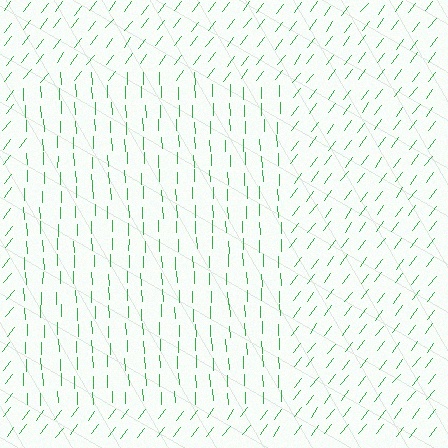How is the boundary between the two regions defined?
The boundary is defined purely by a change in line orientation (approximately 39 degrees difference). All lines are the same color and thickness.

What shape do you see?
I see a rectangle.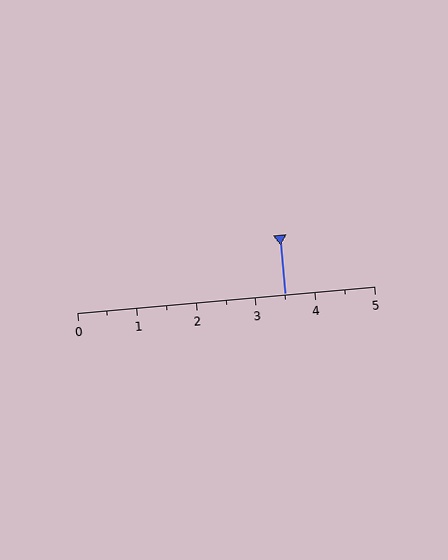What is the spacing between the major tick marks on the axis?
The major ticks are spaced 1 apart.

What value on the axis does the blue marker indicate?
The marker indicates approximately 3.5.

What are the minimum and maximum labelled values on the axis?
The axis runs from 0 to 5.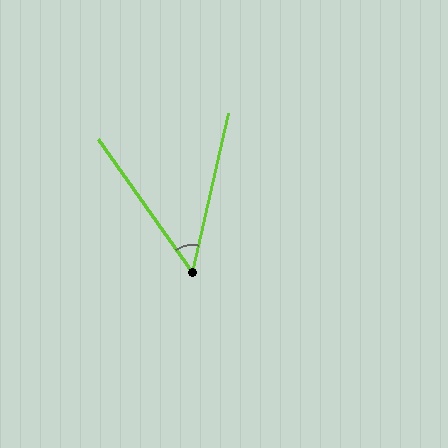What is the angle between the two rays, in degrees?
Approximately 48 degrees.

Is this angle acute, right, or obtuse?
It is acute.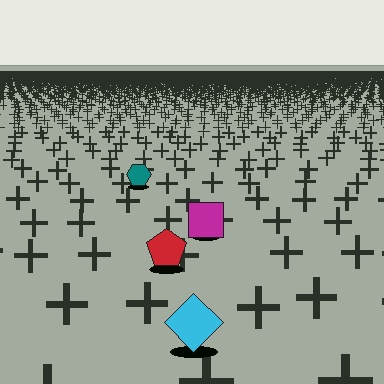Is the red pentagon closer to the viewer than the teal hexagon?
Yes. The red pentagon is closer — you can tell from the texture gradient: the ground texture is coarser near it.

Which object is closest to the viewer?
The cyan diamond is closest. The texture marks near it are larger and more spread out.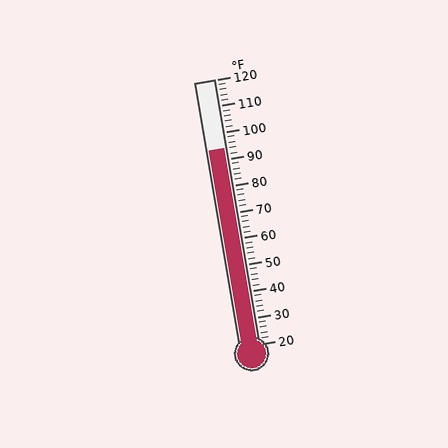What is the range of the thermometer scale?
The thermometer scale ranges from 20°F to 120°F.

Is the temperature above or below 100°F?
The temperature is below 100°F.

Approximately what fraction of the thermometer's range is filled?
The thermometer is filled to approximately 75% of its range.